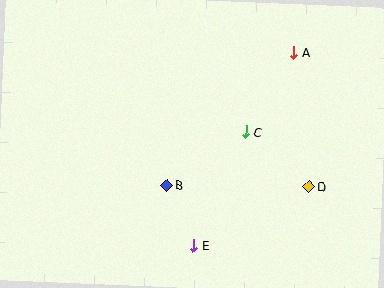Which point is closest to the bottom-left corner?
Point B is closest to the bottom-left corner.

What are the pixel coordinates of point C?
Point C is at (246, 132).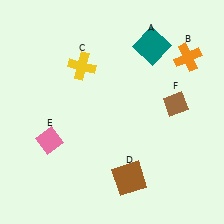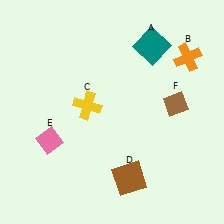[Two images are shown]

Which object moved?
The yellow cross (C) moved down.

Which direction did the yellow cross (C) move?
The yellow cross (C) moved down.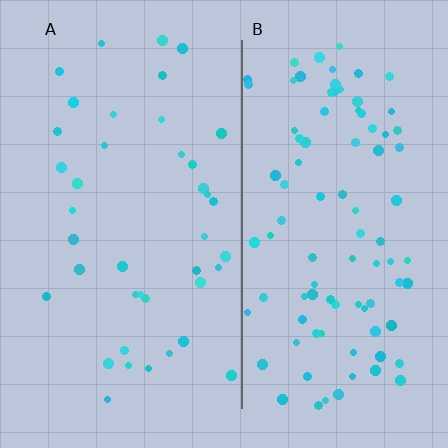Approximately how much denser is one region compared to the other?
Approximately 2.3× — region B over region A.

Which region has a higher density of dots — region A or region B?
B (the right).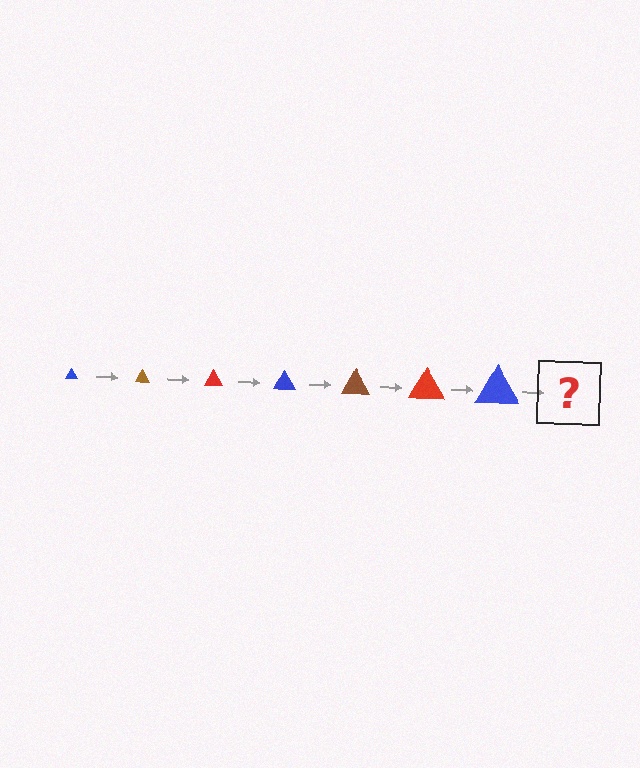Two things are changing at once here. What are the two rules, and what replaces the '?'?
The two rules are that the triangle grows larger each step and the color cycles through blue, brown, and red. The '?' should be a brown triangle, larger than the previous one.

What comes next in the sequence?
The next element should be a brown triangle, larger than the previous one.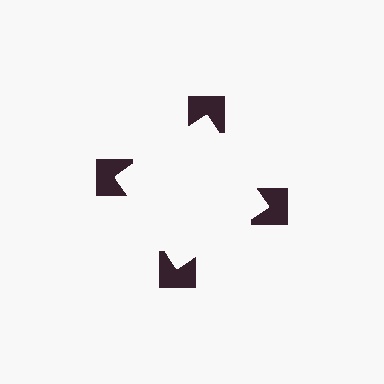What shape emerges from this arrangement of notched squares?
An illusory square — its edges are inferred from the aligned wedge cuts in the notched squares, not physically drawn.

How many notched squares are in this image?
There are 4 — one at each vertex of the illusory square.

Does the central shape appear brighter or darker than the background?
It typically appears slightly brighter than the background, even though no actual brightness change is drawn.